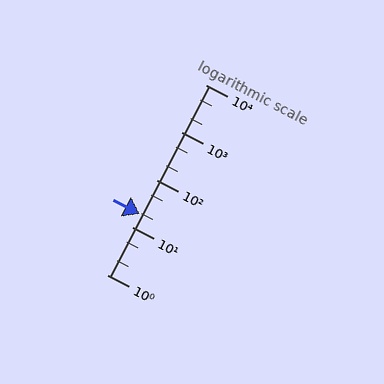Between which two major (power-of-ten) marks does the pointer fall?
The pointer is between 10 and 100.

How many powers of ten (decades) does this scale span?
The scale spans 4 decades, from 1 to 10000.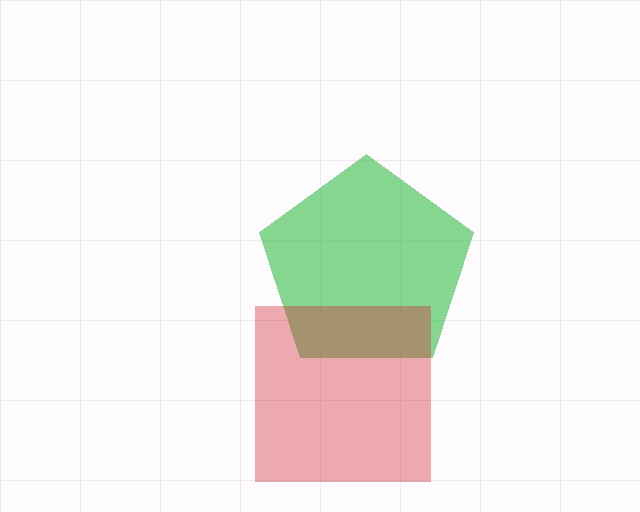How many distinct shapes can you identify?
There are 2 distinct shapes: a green pentagon, a red square.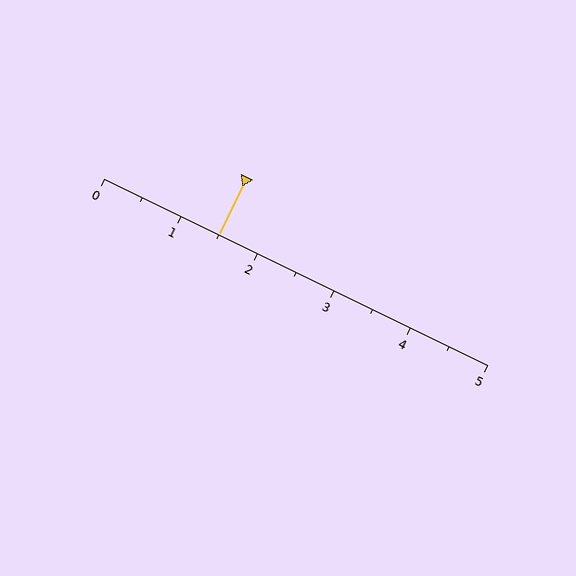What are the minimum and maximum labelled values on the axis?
The axis runs from 0 to 5.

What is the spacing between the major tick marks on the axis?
The major ticks are spaced 1 apart.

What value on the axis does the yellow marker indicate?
The marker indicates approximately 1.5.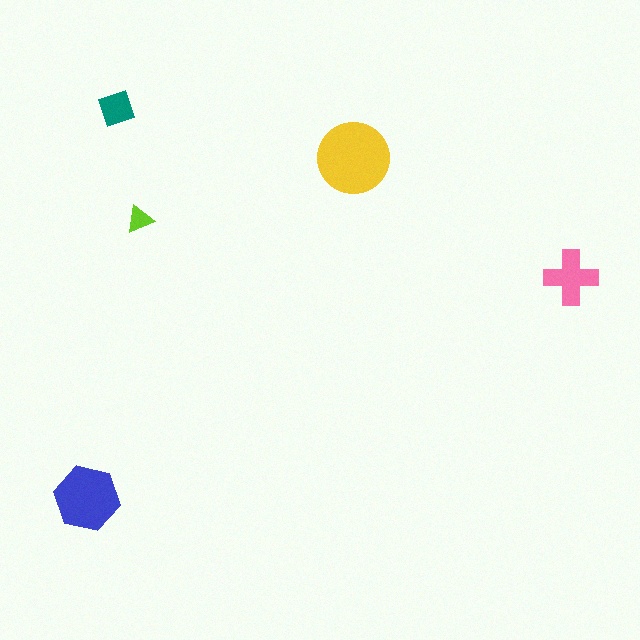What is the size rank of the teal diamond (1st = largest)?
4th.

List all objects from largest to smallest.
The yellow circle, the blue hexagon, the pink cross, the teal diamond, the lime triangle.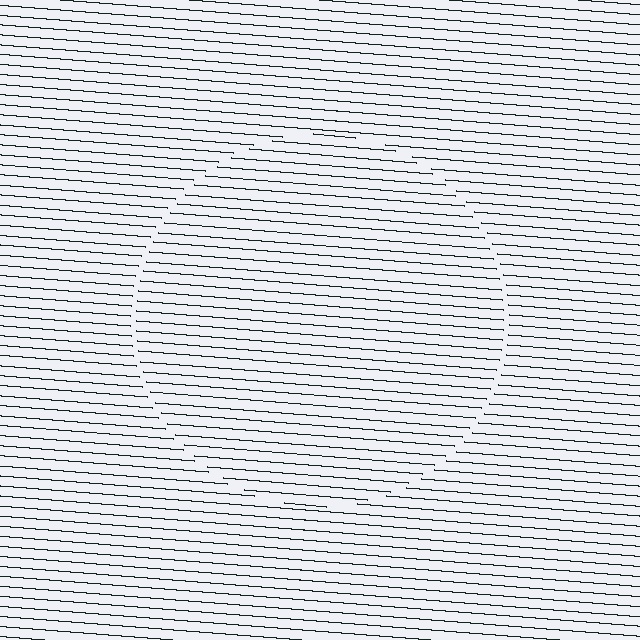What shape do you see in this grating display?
An illusory circle. The interior of the shape contains the same grating, shifted by half a period — the contour is defined by the phase discontinuity where line-ends from the inner and outer gratings abut.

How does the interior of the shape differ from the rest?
The interior of the shape contains the same grating, shifted by half a period — the contour is defined by the phase discontinuity where line-ends from the inner and outer gratings abut.